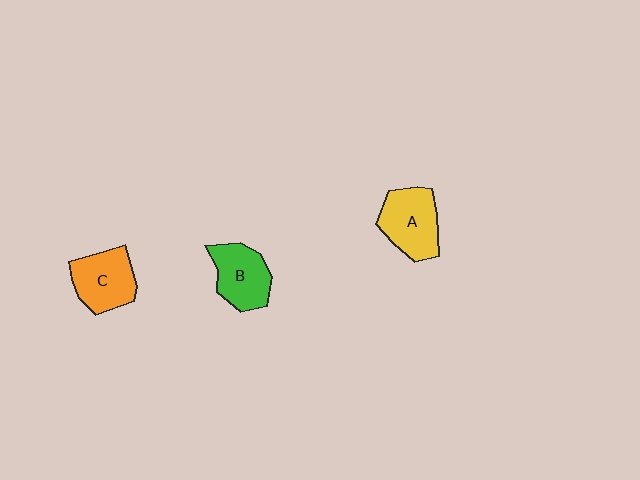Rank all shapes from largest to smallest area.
From largest to smallest: A (yellow), C (orange), B (green).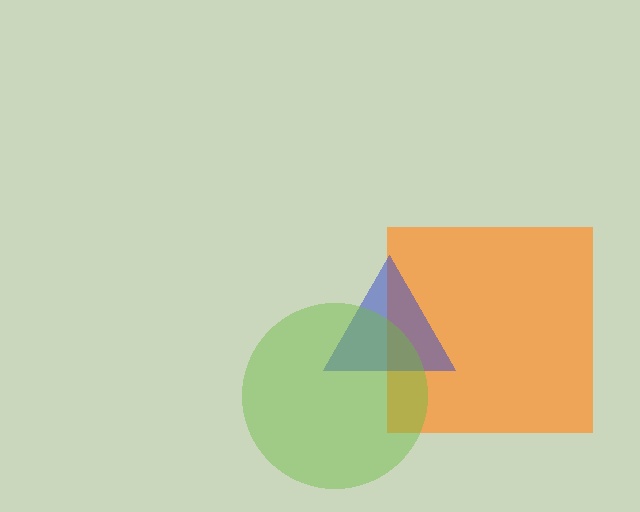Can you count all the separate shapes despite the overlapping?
Yes, there are 3 separate shapes.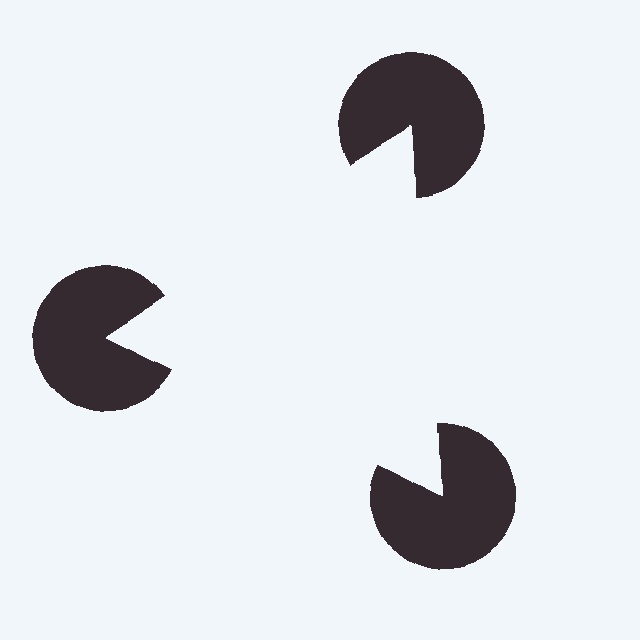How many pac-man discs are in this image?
There are 3 — one at each vertex of the illusory triangle.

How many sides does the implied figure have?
3 sides.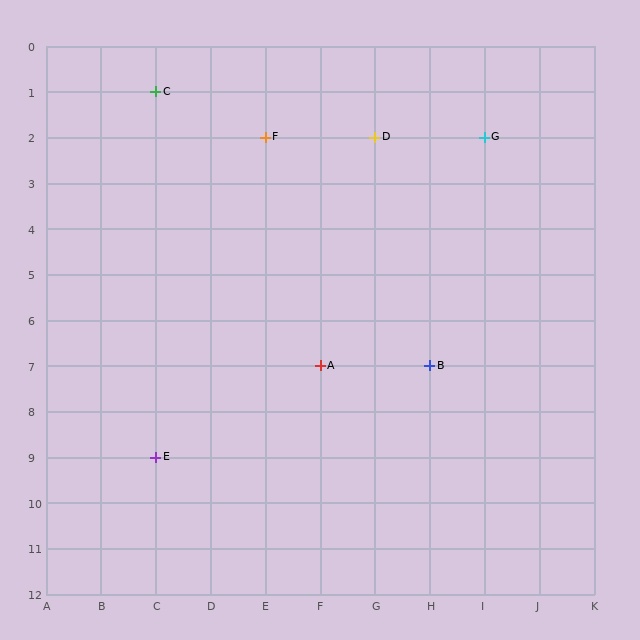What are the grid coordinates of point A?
Point A is at grid coordinates (F, 7).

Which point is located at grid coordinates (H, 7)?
Point B is at (H, 7).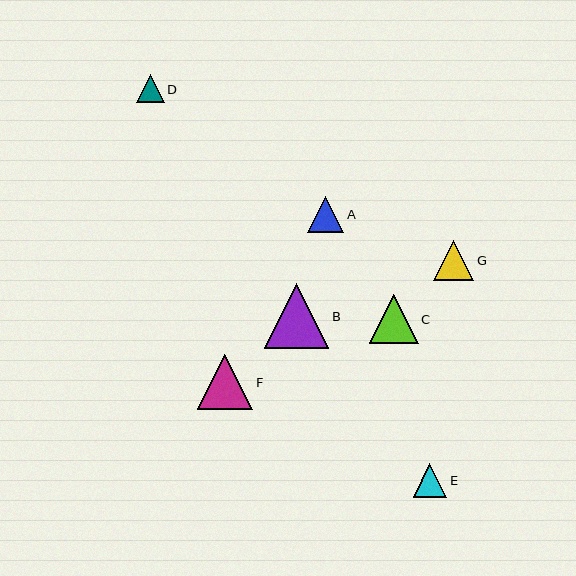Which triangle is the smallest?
Triangle D is the smallest with a size of approximately 27 pixels.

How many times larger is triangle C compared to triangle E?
Triangle C is approximately 1.5 times the size of triangle E.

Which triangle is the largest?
Triangle B is the largest with a size of approximately 65 pixels.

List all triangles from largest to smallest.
From largest to smallest: B, F, C, G, A, E, D.